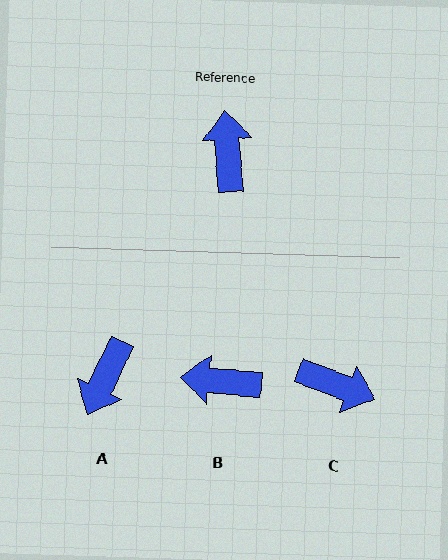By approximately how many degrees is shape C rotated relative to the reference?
Approximately 115 degrees clockwise.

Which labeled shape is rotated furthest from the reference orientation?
A, about 150 degrees away.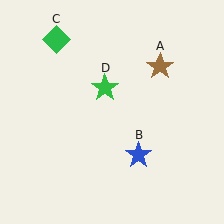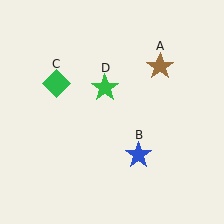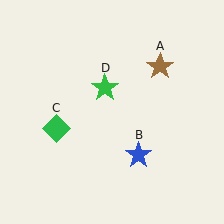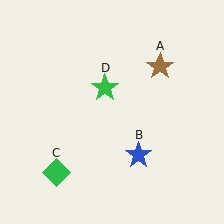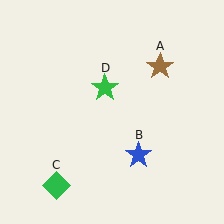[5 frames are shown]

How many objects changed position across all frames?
1 object changed position: green diamond (object C).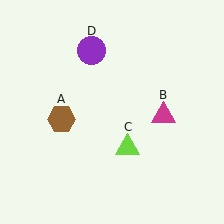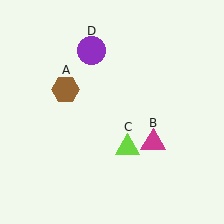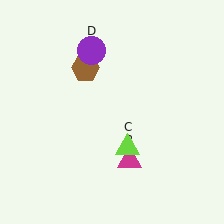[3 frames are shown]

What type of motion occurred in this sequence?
The brown hexagon (object A), magenta triangle (object B) rotated clockwise around the center of the scene.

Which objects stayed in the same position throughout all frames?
Lime triangle (object C) and purple circle (object D) remained stationary.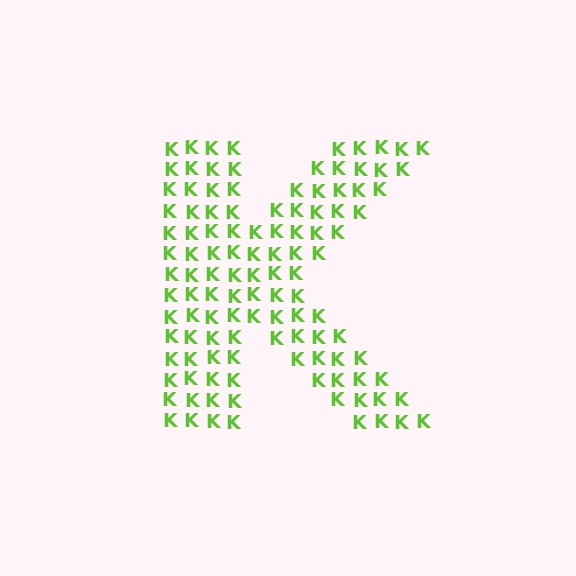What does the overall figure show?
The overall figure shows the letter K.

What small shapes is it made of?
It is made of small letter K's.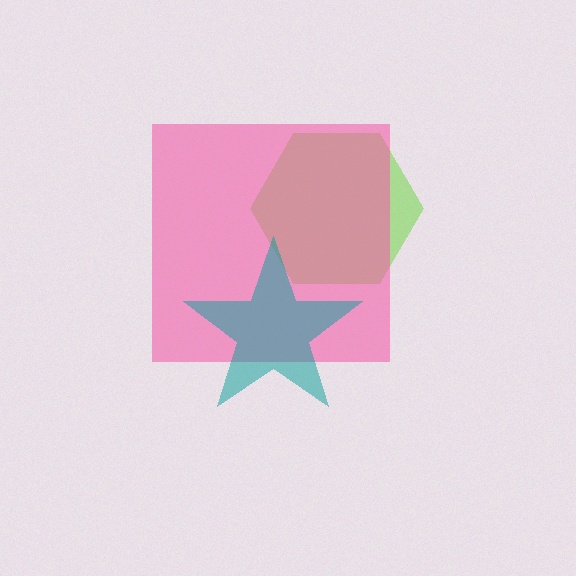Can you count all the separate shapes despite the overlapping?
Yes, there are 3 separate shapes.